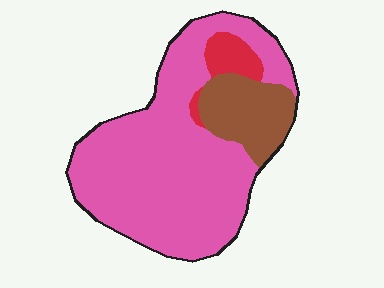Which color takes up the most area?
Pink, at roughly 75%.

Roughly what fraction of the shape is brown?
Brown covers 17% of the shape.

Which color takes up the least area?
Red, at roughly 5%.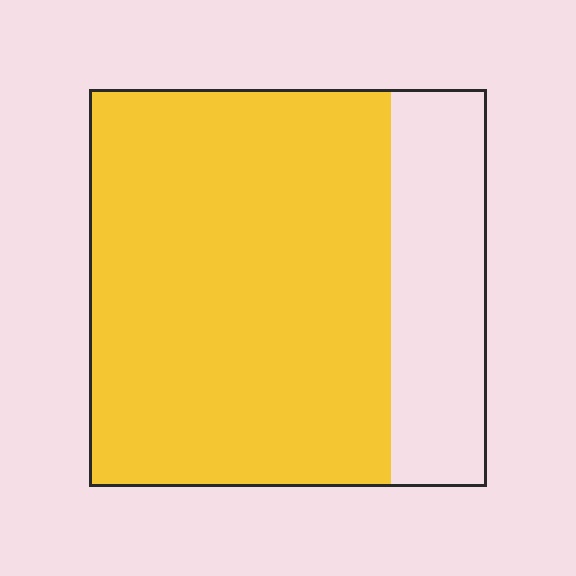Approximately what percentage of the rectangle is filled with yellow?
Approximately 75%.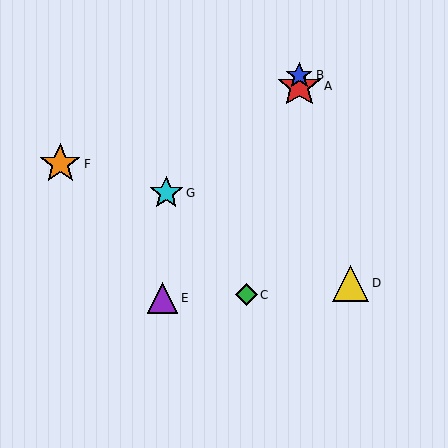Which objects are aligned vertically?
Objects A, B are aligned vertically.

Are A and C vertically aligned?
No, A is at x≈299 and C is at x≈247.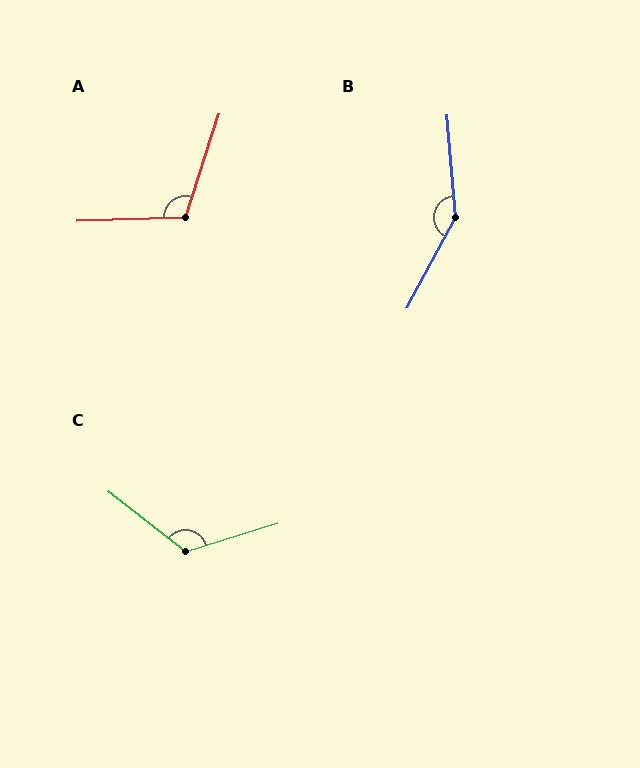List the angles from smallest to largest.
A (110°), C (125°), B (147°).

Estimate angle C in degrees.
Approximately 125 degrees.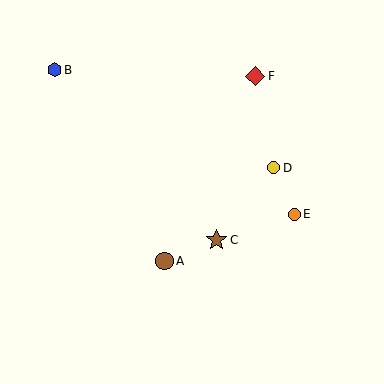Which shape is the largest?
The brown star (labeled C) is the largest.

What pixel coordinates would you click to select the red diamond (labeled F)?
Click at (255, 76) to select the red diamond F.